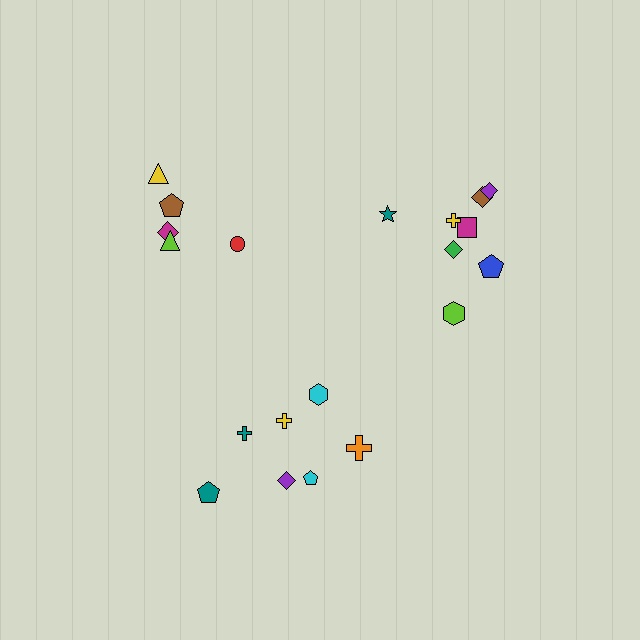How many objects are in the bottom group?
There are 7 objects.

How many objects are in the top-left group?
There are 5 objects.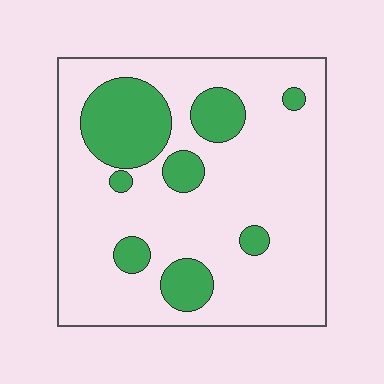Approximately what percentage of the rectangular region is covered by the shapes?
Approximately 20%.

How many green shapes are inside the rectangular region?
8.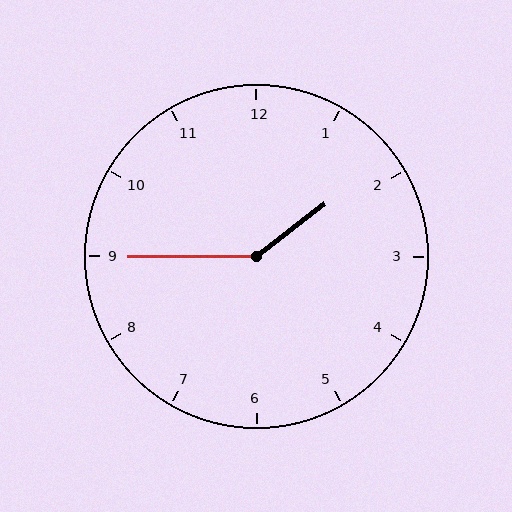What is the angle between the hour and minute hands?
Approximately 142 degrees.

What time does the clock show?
1:45.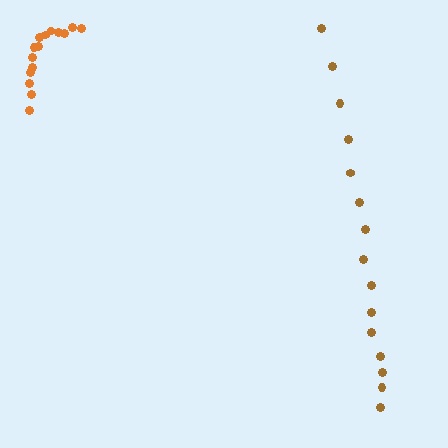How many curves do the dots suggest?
There are 2 distinct paths.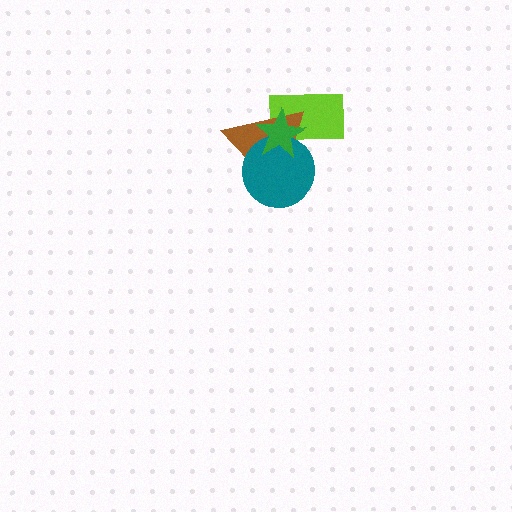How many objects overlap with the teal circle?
3 objects overlap with the teal circle.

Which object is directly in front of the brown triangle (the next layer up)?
The teal circle is directly in front of the brown triangle.